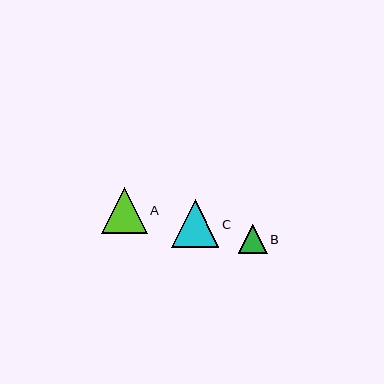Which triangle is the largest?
Triangle C is the largest with a size of approximately 48 pixels.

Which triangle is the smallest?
Triangle B is the smallest with a size of approximately 29 pixels.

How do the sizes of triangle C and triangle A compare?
Triangle C and triangle A are approximately the same size.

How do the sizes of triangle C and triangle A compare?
Triangle C and triangle A are approximately the same size.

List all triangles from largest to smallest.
From largest to smallest: C, A, B.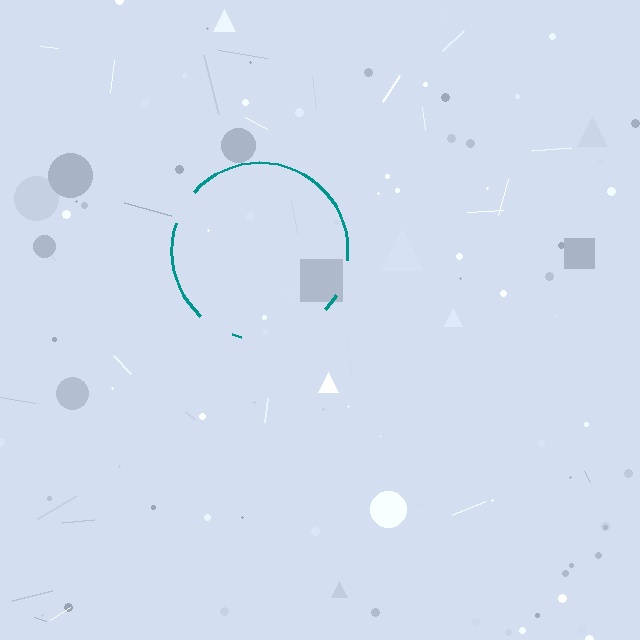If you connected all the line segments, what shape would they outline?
They would outline a circle.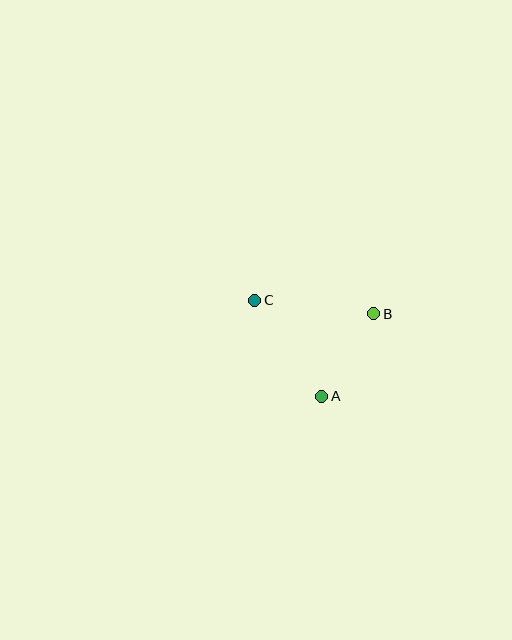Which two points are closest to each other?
Points A and B are closest to each other.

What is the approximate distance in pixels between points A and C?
The distance between A and C is approximately 117 pixels.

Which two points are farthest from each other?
Points B and C are farthest from each other.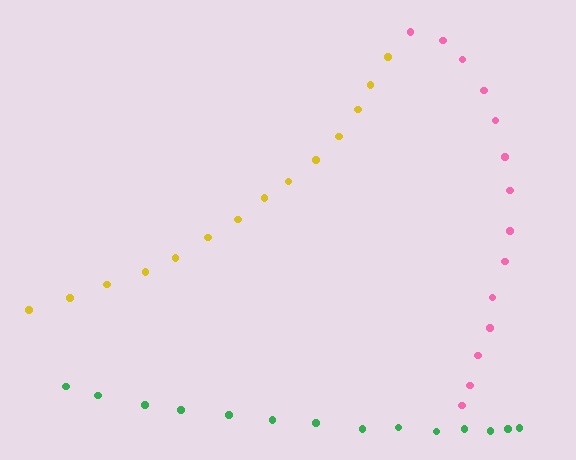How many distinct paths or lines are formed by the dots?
There are 3 distinct paths.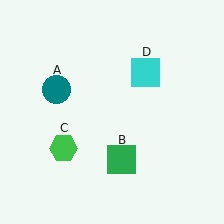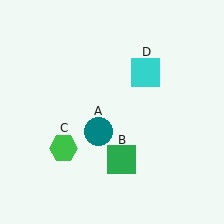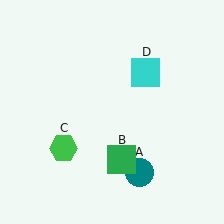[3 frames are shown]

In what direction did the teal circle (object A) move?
The teal circle (object A) moved down and to the right.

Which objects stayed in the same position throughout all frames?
Green square (object B) and green hexagon (object C) and cyan square (object D) remained stationary.